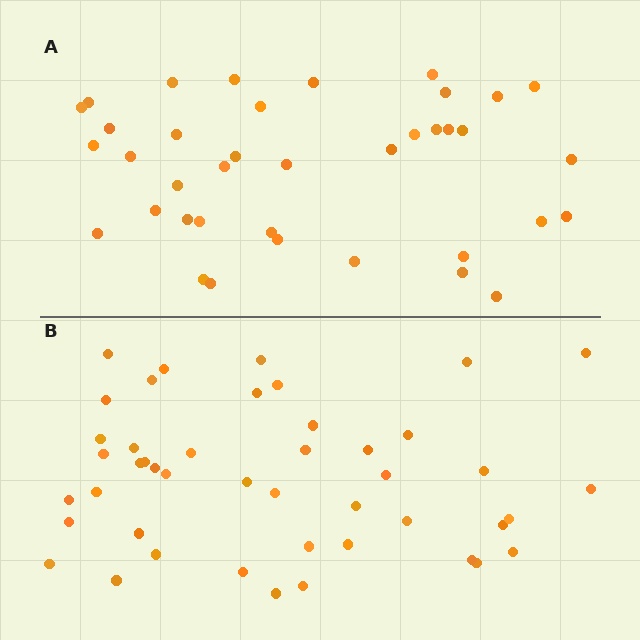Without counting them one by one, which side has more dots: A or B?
Region B (the bottom region) has more dots.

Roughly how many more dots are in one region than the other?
Region B has roughly 8 or so more dots than region A.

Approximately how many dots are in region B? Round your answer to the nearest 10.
About 40 dots. (The exact count is 45, which rounds to 40.)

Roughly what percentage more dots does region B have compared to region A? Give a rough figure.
About 20% more.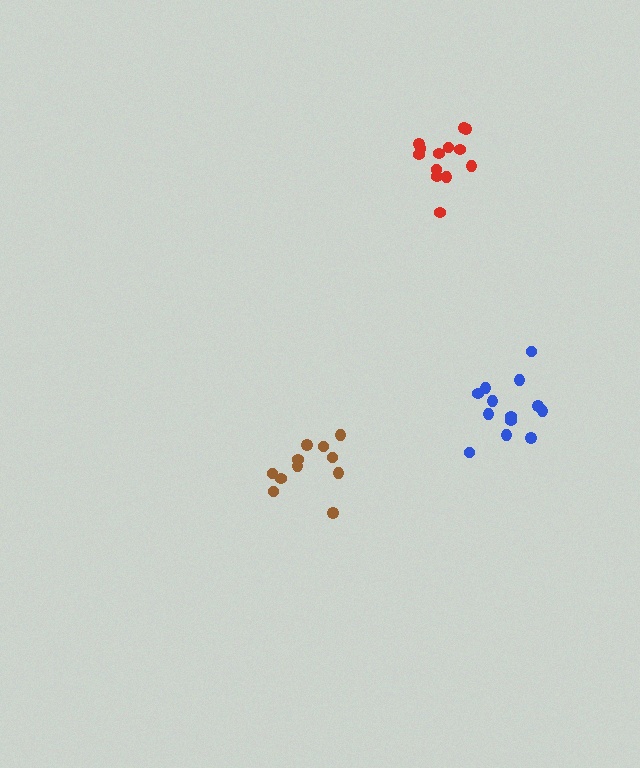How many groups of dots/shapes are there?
There are 3 groups.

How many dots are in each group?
Group 1: 11 dots, Group 2: 13 dots, Group 3: 13 dots (37 total).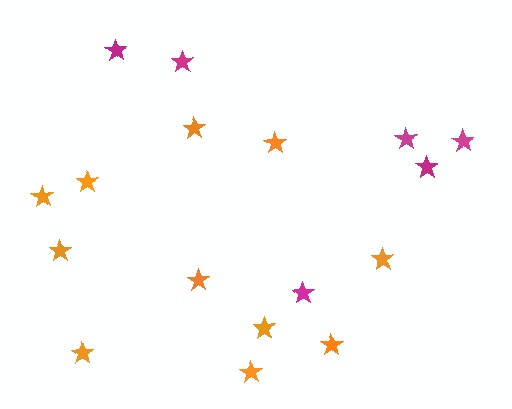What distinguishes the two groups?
There are 2 groups: one group of orange stars (11) and one group of magenta stars (6).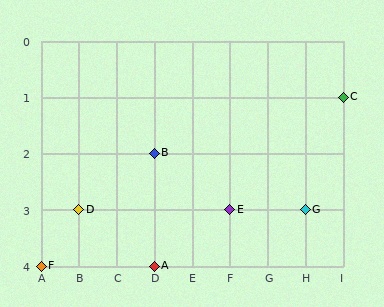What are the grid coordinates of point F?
Point F is at grid coordinates (A, 4).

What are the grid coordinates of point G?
Point G is at grid coordinates (H, 3).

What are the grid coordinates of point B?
Point B is at grid coordinates (D, 2).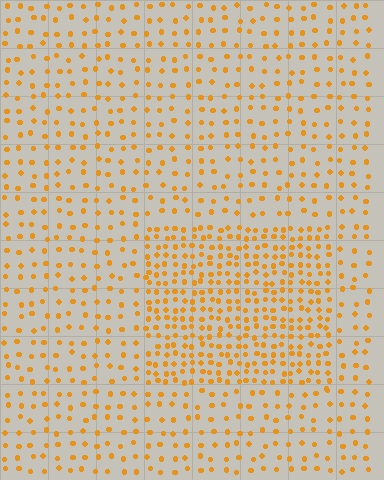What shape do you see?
I see a rectangle.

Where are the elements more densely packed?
The elements are more densely packed inside the rectangle boundary.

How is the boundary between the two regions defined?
The boundary is defined by a change in element density (approximately 2.1x ratio). All elements are the same color, size, and shape.